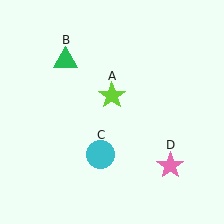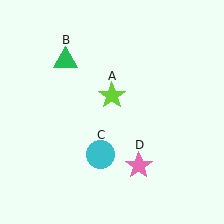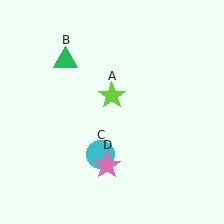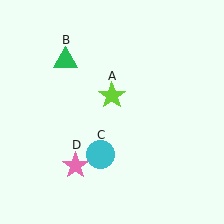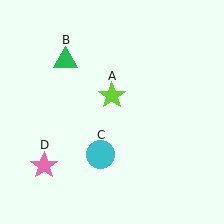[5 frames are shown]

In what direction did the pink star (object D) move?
The pink star (object D) moved left.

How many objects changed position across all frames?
1 object changed position: pink star (object D).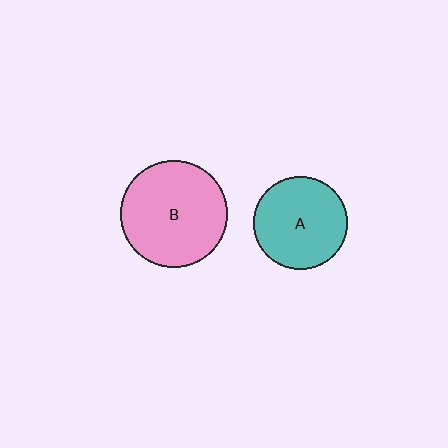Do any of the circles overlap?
No, none of the circles overlap.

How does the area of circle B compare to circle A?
Approximately 1.3 times.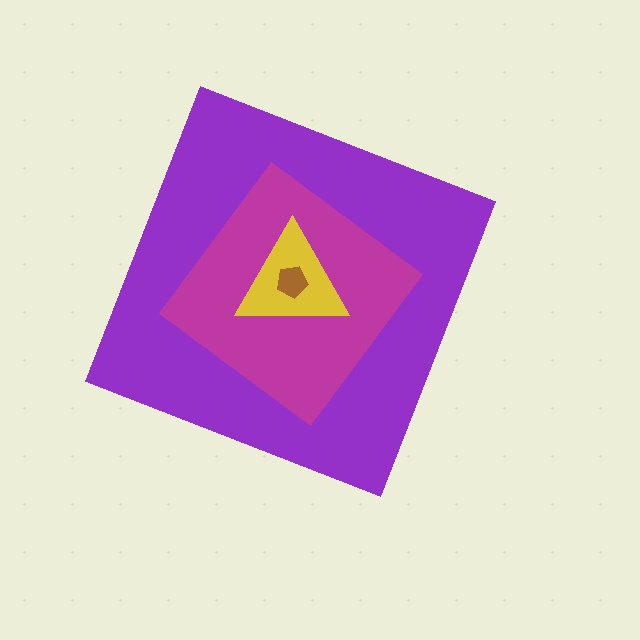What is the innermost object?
The brown pentagon.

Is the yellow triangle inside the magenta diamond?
Yes.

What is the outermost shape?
The purple diamond.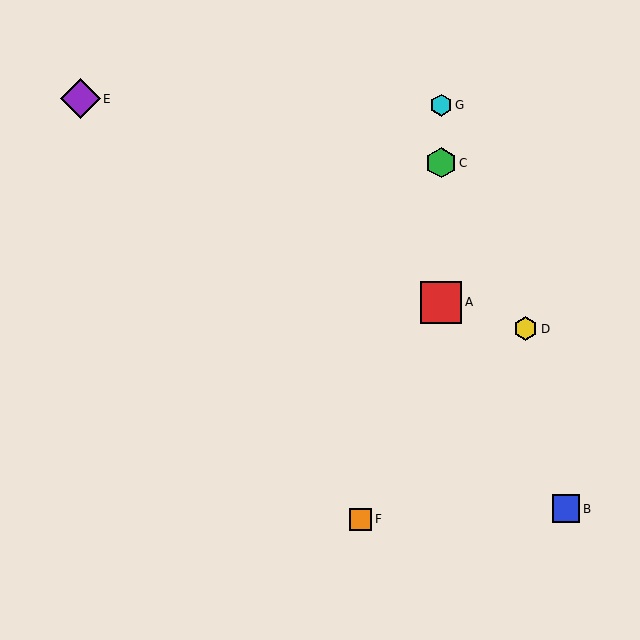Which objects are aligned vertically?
Objects A, C, G are aligned vertically.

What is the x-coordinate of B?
Object B is at x≈566.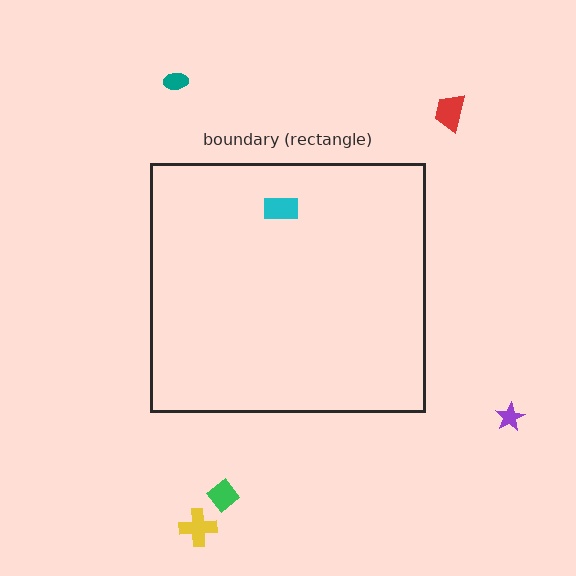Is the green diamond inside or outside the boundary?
Outside.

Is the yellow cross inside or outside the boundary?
Outside.